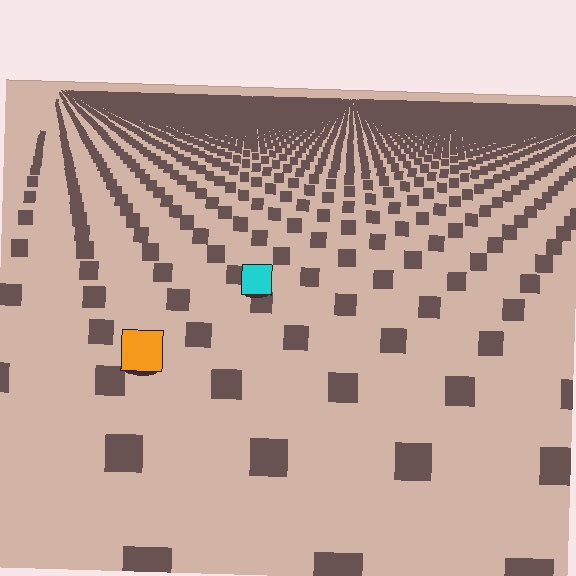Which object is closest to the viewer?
The orange square is closest. The texture marks near it are larger and more spread out.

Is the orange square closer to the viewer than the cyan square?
Yes. The orange square is closer — you can tell from the texture gradient: the ground texture is coarser near it.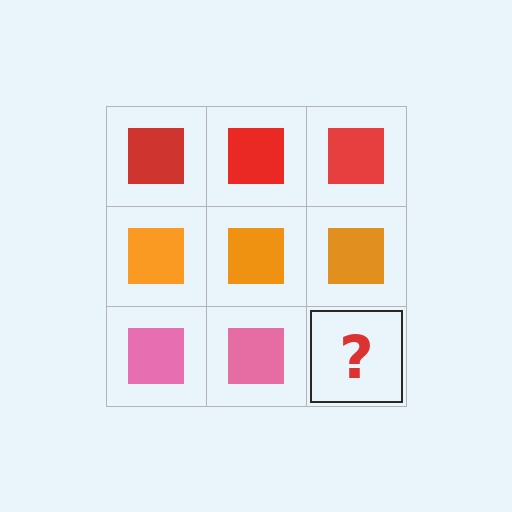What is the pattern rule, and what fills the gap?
The rule is that each row has a consistent color. The gap should be filled with a pink square.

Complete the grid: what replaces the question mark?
The question mark should be replaced with a pink square.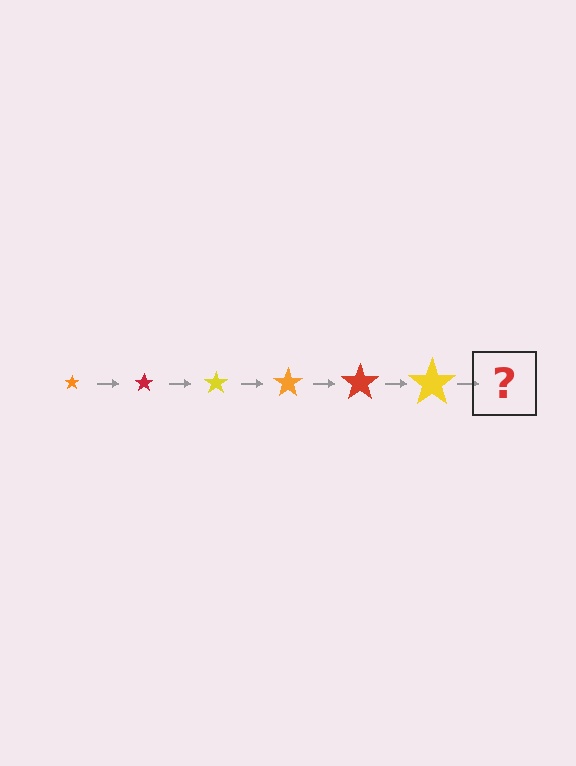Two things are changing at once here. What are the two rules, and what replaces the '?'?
The two rules are that the star grows larger each step and the color cycles through orange, red, and yellow. The '?' should be an orange star, larger than the previous one.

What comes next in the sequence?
The next element should be an orange star, larger than the previous one.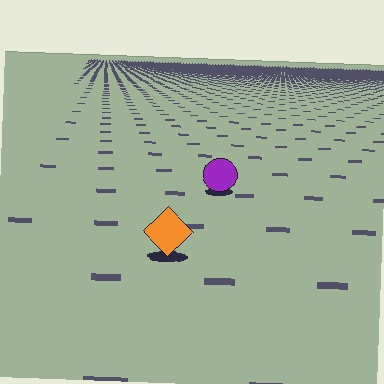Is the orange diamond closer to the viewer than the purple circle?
Yes. The orange diamond is closer — you can tell from the texture gradient: the ground texture is coarser near it.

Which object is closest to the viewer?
The orange diamond is closest. The texture marks near it are larger and more spread out.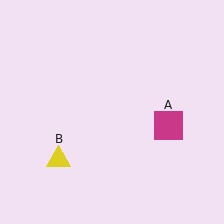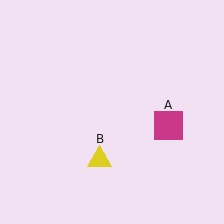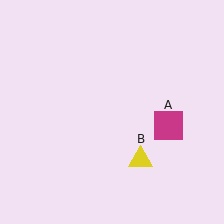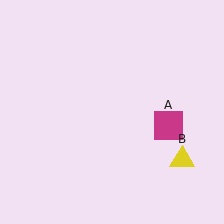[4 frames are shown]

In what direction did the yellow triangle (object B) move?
The yellow triangle (object B) moved right.